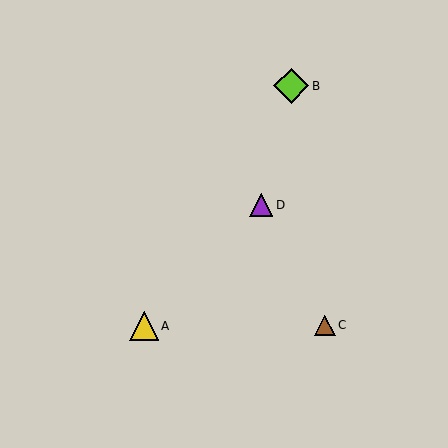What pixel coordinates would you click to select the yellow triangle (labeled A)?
Click at (144, 326) to select the yellow triangle A.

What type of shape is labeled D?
Shape D is a purple triangle.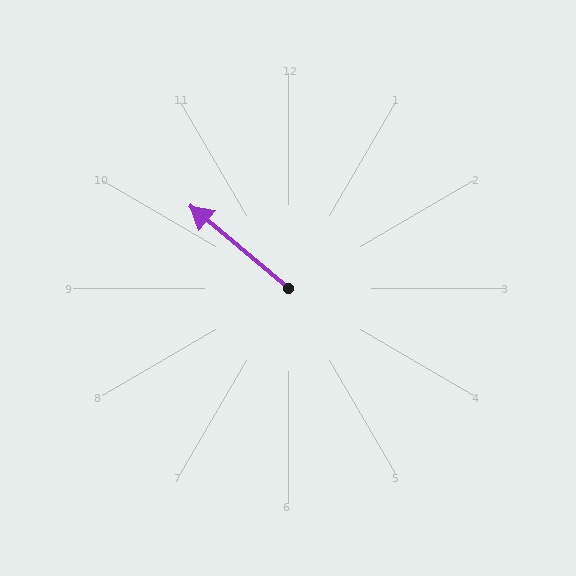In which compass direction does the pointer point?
Northwest.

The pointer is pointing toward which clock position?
Roughly 10 o'clock.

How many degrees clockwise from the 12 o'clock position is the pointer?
Approximately 310 degrees.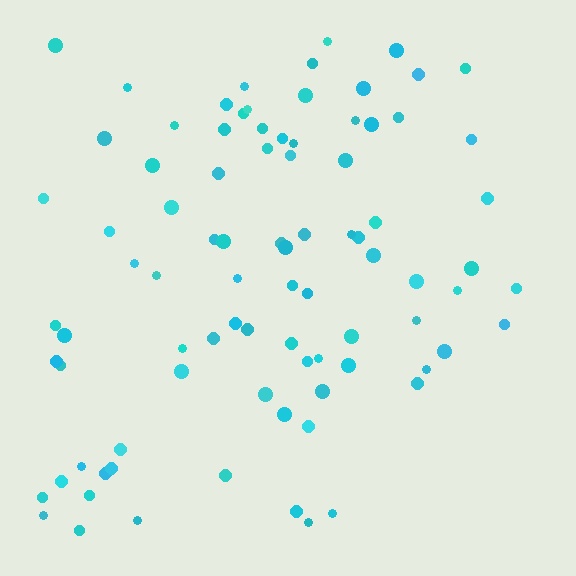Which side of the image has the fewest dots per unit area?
The right.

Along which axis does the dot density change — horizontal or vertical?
Horizontal.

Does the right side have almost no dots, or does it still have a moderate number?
Still a moderate number, just noticeably fewer than the left.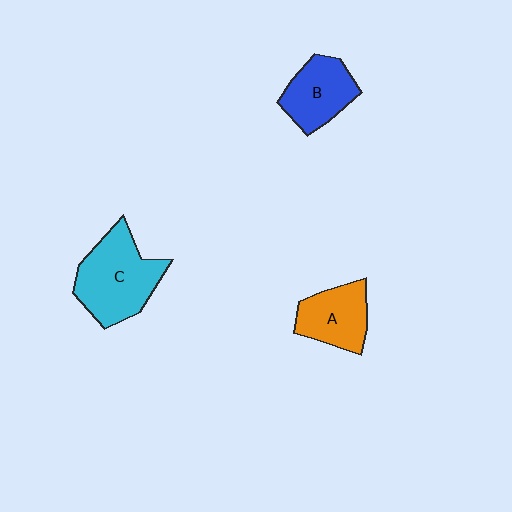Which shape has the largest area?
Shape C (cyan).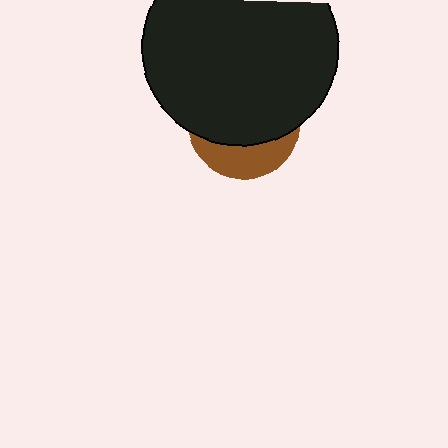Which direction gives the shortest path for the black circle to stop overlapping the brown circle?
Moving up gives the shortest separation.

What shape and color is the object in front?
The object in front is a black circle.